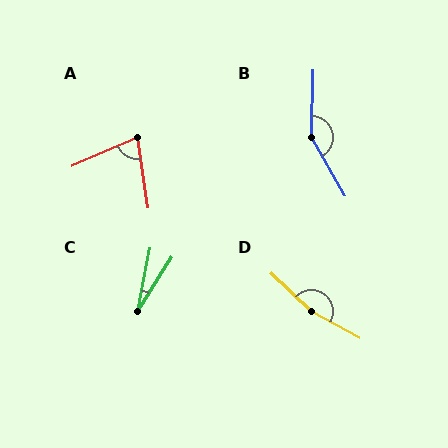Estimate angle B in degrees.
Approximately 149 degrees.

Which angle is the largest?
D, at approximately 166 degrees.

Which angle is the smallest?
C, at approximately 21 degrees.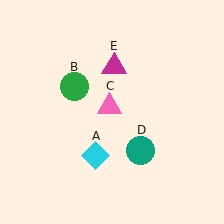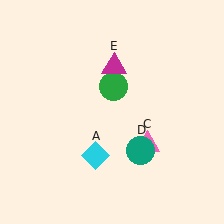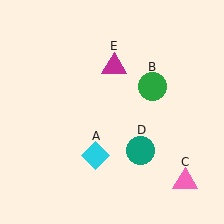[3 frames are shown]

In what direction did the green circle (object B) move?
The green circle (object B) moved right.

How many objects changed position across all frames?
2 objects changed position: green circle (object B), pink triangle (object C).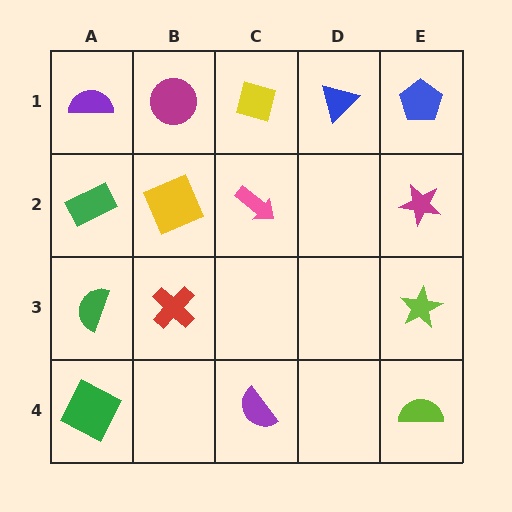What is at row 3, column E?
A lime star.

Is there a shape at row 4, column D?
No, that cell is empty.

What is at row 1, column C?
A yellow diamond.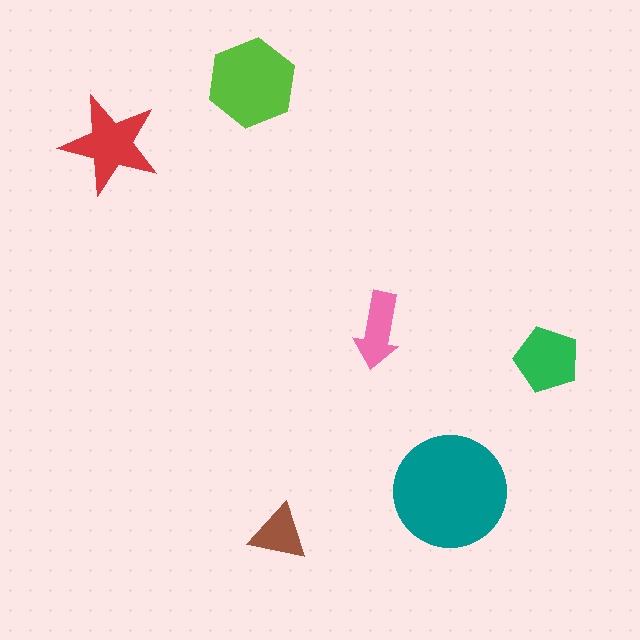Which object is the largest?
The teal circle.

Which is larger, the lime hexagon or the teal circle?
The teal circle.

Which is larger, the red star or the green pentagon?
The red star.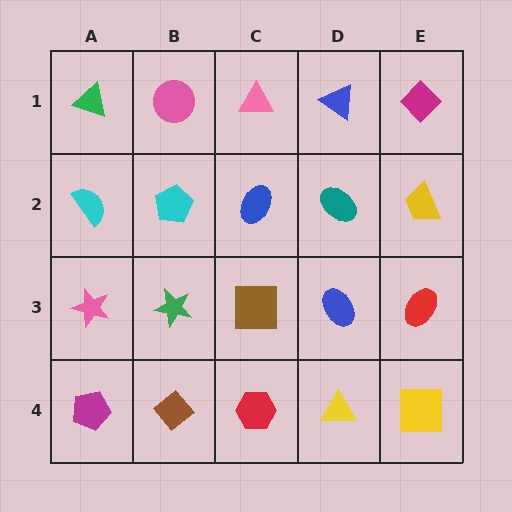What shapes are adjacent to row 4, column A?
A pink star (row 3, column A), a brown diamond (row 4, column B).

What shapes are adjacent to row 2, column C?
A pink triangle (row 1, column C), a brown square (row 3, column C), a cyan pentagon (row 2, column B), a teal ellipse (row 2, column D).